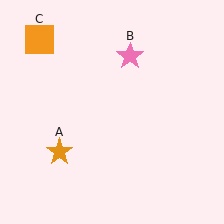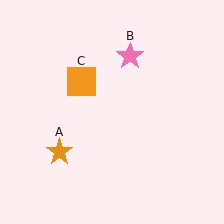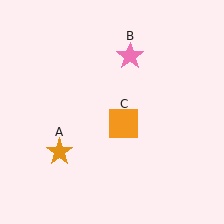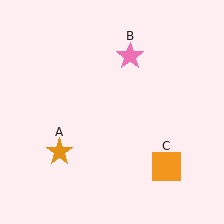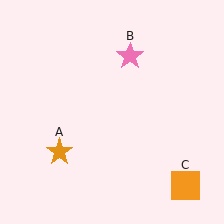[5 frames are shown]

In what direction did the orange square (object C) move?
The orange square (object C) moved down and to the right.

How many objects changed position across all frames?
1 object changed position: orange square (object C).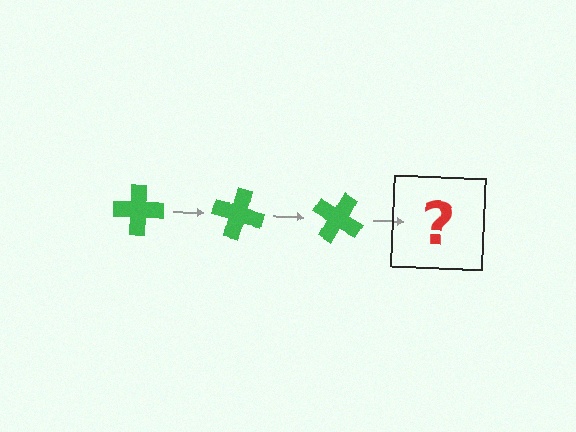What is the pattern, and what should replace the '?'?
The pattern is that the cross rotates 15 degrees each step. The '?' should be a green cross rotated 45 degrees.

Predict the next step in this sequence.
The next step is a green cross rotated 45 degrees.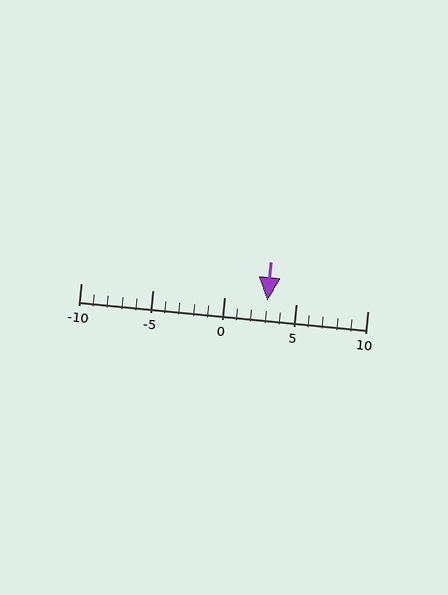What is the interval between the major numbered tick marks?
The major tick marks are spaced 5 units apart.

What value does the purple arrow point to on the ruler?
The purple arrow points to approximately 3.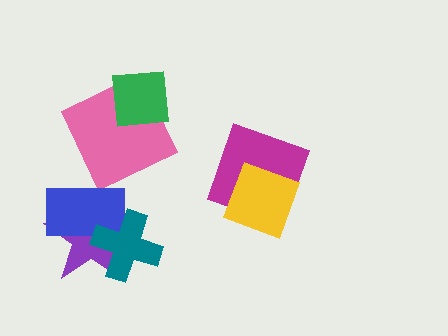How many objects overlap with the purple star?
2 objects overlap with the purple star.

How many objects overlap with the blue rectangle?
2 objects overlap with the blue rectangle.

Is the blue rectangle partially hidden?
Yes, it is partially covered by another shape.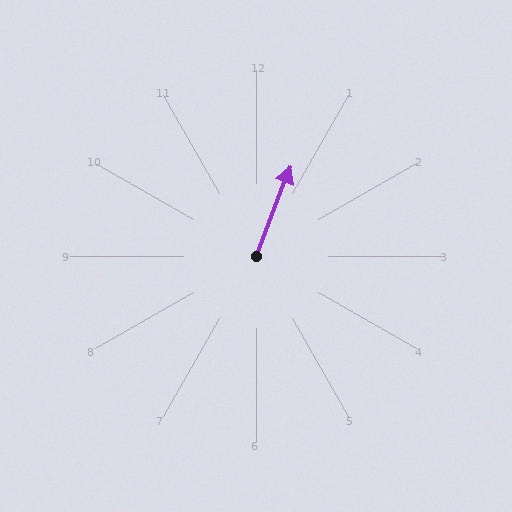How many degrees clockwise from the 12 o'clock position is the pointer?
Approximately 21 degrees.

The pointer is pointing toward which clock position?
Roughly 1 o'clock.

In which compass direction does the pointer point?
North.